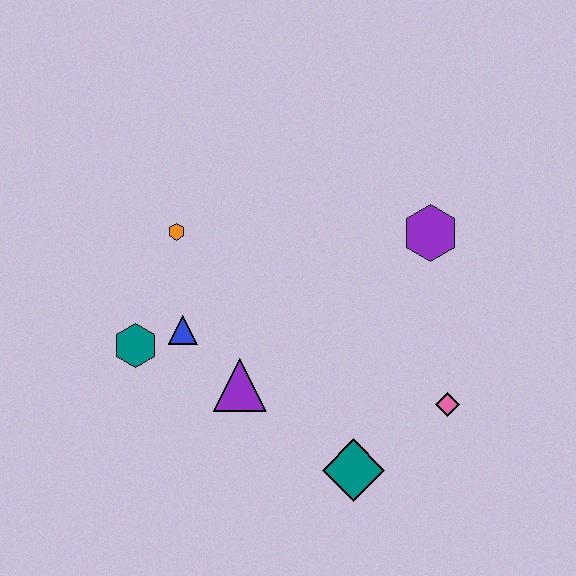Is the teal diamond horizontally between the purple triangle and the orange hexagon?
No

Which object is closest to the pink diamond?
The teal diamond is closest to the pink diamond.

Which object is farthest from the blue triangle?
The pink diamond is farthest from the blue triangle.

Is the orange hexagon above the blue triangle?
Yes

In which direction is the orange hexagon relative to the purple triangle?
The orange hexagon is above the purple triangle.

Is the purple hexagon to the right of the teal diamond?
Yes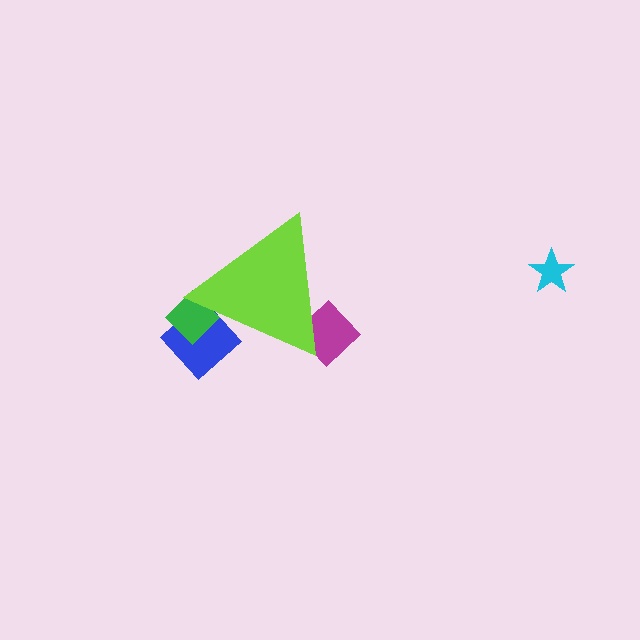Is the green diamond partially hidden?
Yes, the green diamond is partially hidden behind the lime triangle.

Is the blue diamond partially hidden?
Yes, the blue diamond is partially hidden behind the lime triangle.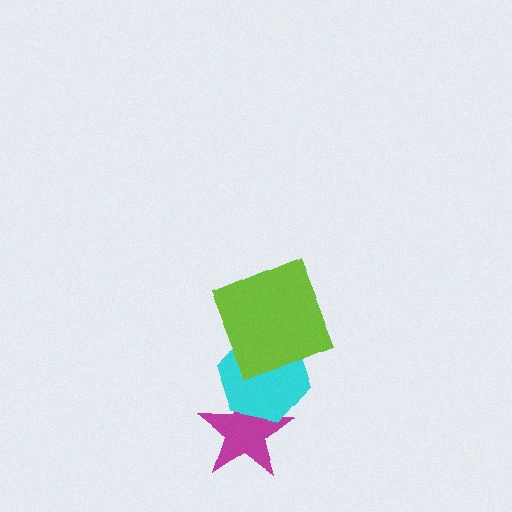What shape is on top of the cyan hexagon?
The lime square is on top of the cyan hexagon.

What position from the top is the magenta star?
The magenta star is 3rd from the top.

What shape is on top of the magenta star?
The cyan hexagon is on top of the magenta star.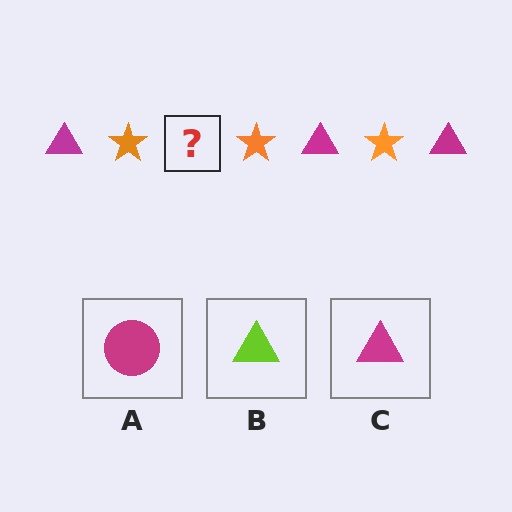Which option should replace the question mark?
Option C.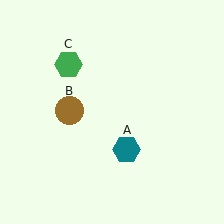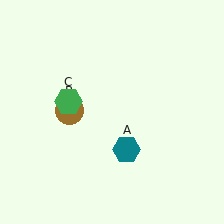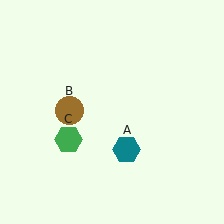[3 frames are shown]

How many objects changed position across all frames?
1 object changed position: green hexagon (object C).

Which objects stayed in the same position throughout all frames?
Teal hexagon (object A) and brown circle (object B) remained stationary.